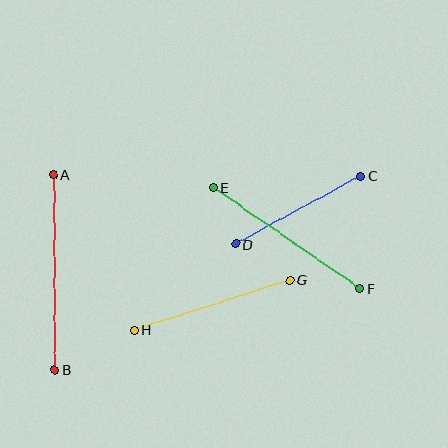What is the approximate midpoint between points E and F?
The midpoint is at approximately (287, 238) pixels.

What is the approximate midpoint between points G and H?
The midpoint is at approximately (212, 305) pixels.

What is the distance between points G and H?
The distance is approximately 163 pixels.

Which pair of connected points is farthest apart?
Points A and B are farthest apart.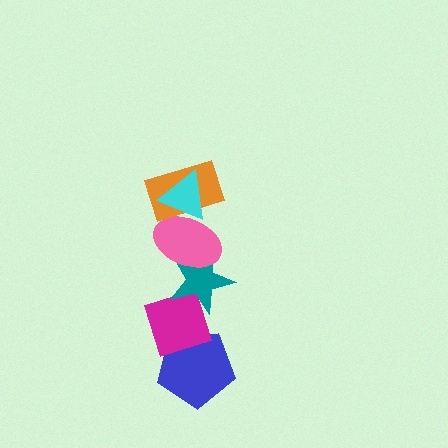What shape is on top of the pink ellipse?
The orange rectangle is on top of the pink ellipse.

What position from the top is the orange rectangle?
The orange rectangle is 2nd from the top.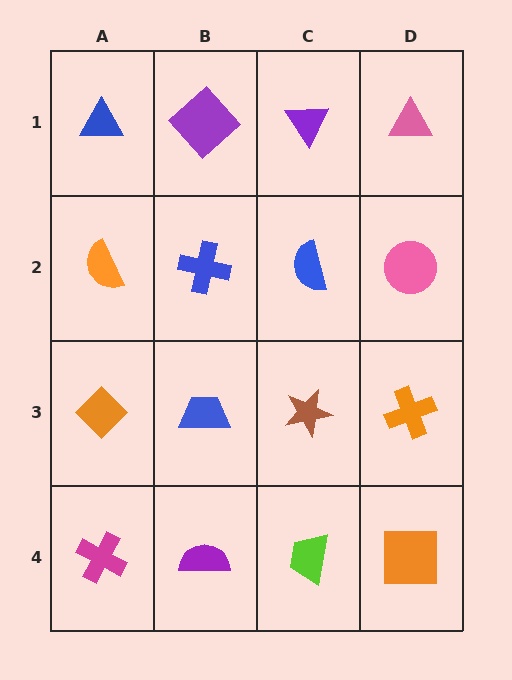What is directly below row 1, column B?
A blue cross.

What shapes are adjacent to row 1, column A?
An orange semicircle (row 2, column A), a purple diamond (row 1, column B).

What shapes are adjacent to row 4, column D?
An orange cross (row 3, column D), a lime trapezoid (row 4, column C).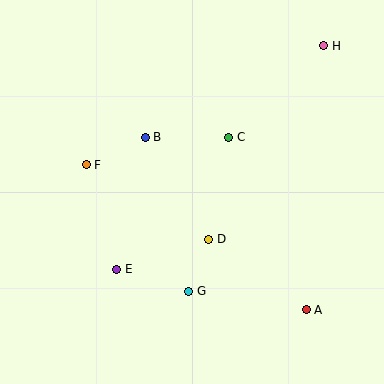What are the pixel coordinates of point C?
Point C is at (229, 137).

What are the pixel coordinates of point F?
Point F is at (86, 165).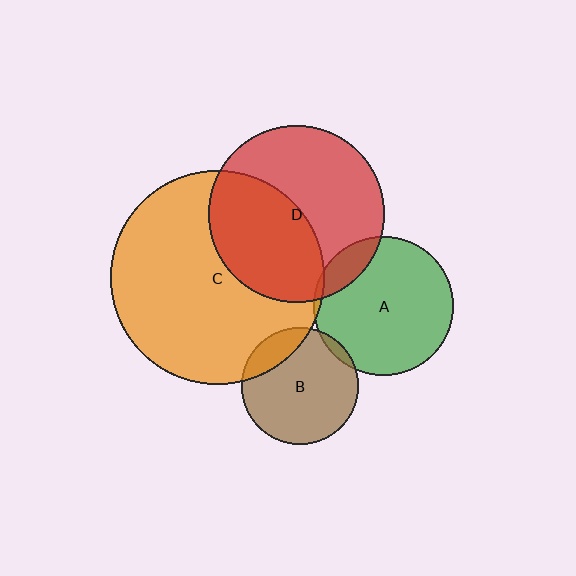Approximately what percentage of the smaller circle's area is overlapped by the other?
Approximately 15%.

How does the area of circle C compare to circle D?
Approximately 1.5 times.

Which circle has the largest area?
Circle C (orange).